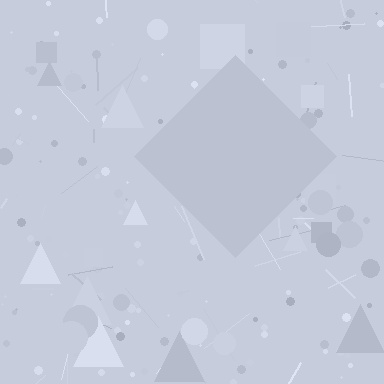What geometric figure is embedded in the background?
A diamond is embedded in the background.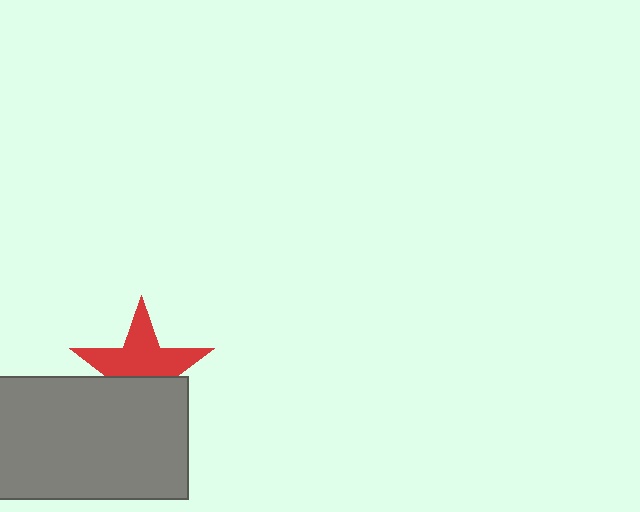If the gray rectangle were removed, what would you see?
You would see the complete red star.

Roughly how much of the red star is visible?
About half of it is visible (roughly 58%).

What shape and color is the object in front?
The object in front is a gray rectangle.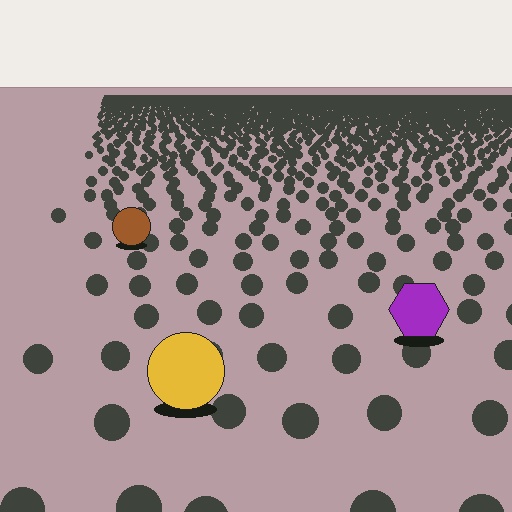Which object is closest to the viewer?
The yellow circle is closest. The texture marks near it are larger and more spread out.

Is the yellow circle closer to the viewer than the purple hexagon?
Yes. The yellow circle is closer — you can tell from the texture gradient: the ground texture is coarser near it.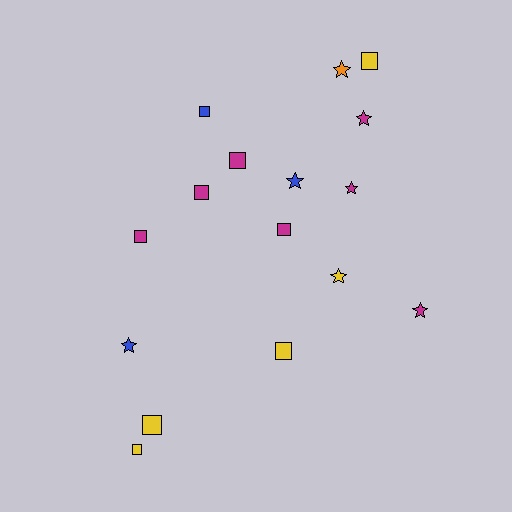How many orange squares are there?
There are no orange squares.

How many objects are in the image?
There are 16 objects.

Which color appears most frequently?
Magenta, with 7 objects.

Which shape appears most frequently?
Square, with 9 objects.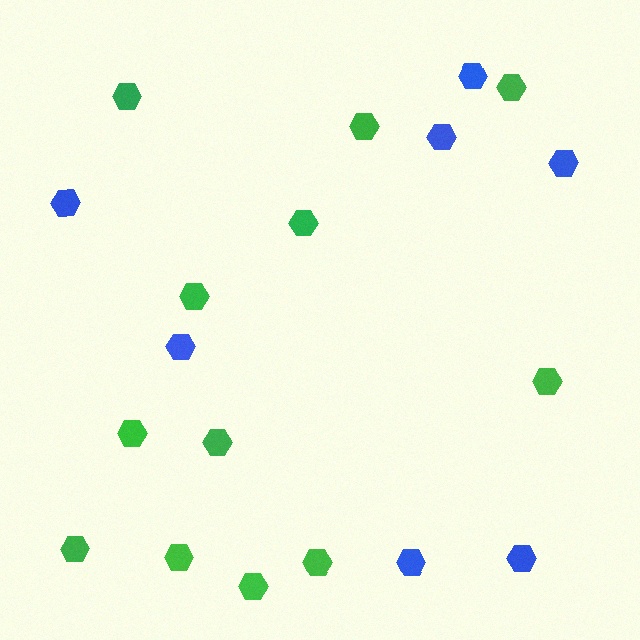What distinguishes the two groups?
There are 2 groups: one group of blue hexagons (7) and one group of green hexagons (12).